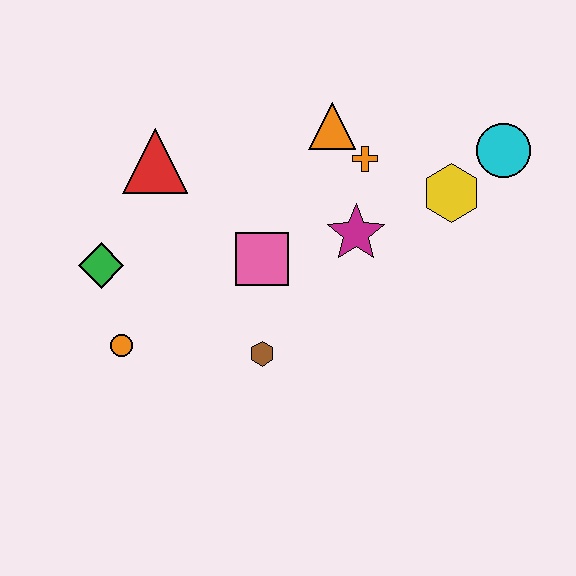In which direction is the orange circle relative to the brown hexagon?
The orange circle is to the left of the brown hexagon.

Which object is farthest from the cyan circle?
The orange circle is farthest from the cyan circle.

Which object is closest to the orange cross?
The orange triangle is closest to the orange cross.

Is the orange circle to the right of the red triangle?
No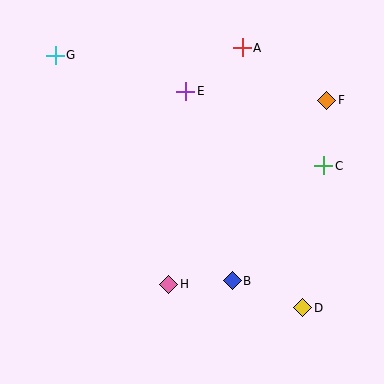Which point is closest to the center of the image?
Point H at (169, 284) is closest to the center.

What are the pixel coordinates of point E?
Point E is at (186, 91).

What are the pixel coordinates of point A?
Point A is at (242, 48).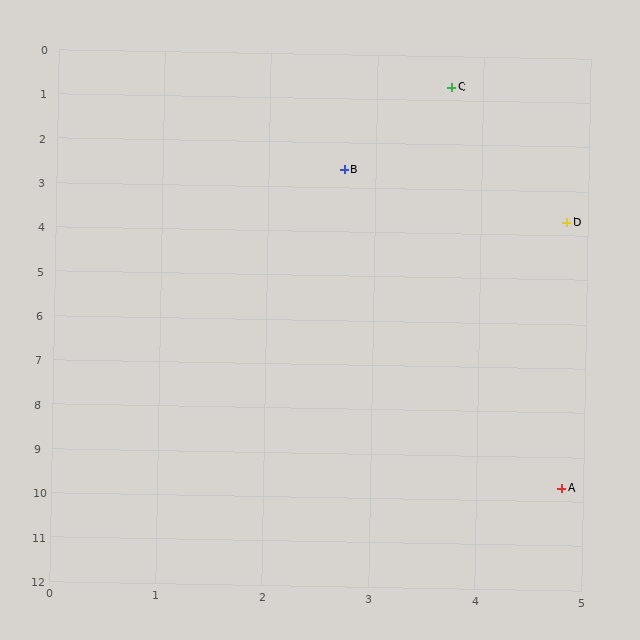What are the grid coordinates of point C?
Point C is at approximately (3.7, 0.7).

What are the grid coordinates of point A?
Point A is at approximately (4.8, 9.7).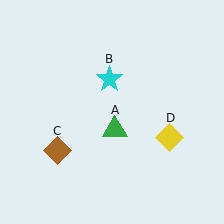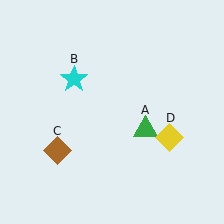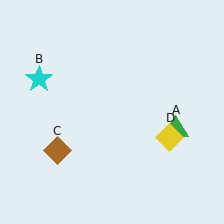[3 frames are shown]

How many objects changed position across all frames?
2 objects changed position: green triangle (object A), cyan star (object B).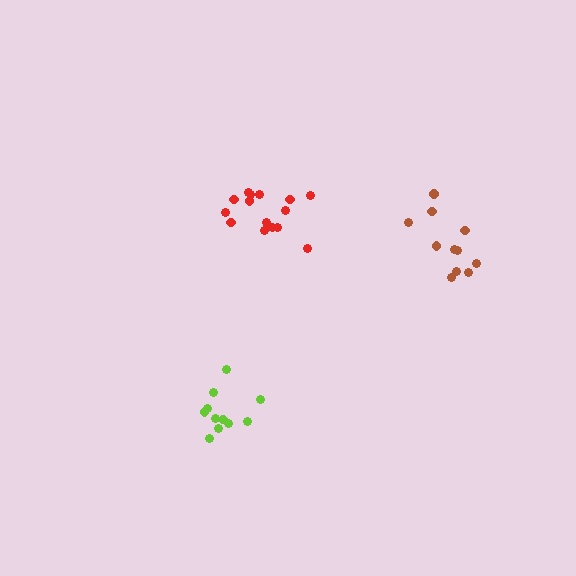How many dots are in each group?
Group 1: 15 dots, Group 2: 11 dots, Group 3: 11 dots (37 total).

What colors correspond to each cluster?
The clusters are colored: red, brown, lime.